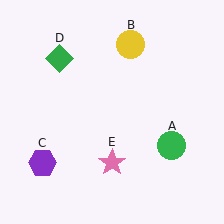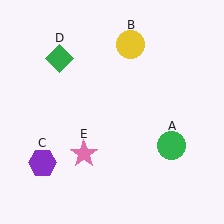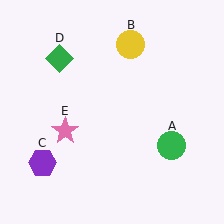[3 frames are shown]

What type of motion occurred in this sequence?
The pink star (object E) rotated clockwise around the center of the scene.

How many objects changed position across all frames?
1 object changed position: pink star (object E).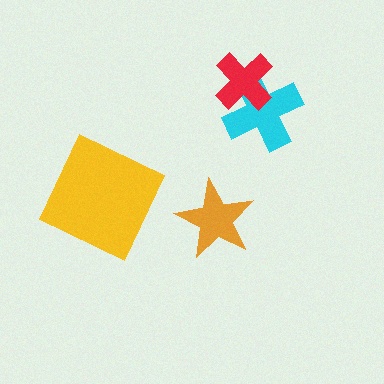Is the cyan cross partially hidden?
Yes, it is partially covered by another shape.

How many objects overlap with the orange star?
0 objects overlap with the orange star.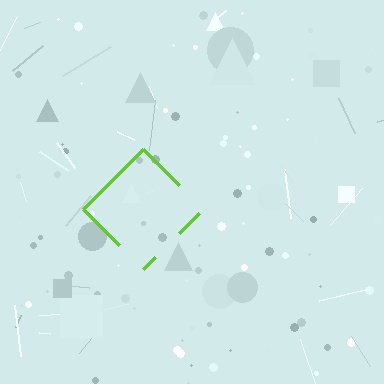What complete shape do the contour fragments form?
The contour fragments form a diamond.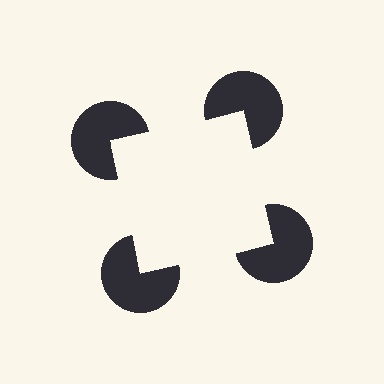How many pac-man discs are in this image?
There are 4 — one at each vertex of the illusory square.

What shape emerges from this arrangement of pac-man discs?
An illusory square — its edges are inferred from the aligned wedge cuts in the pac-man discs, not physically drawn.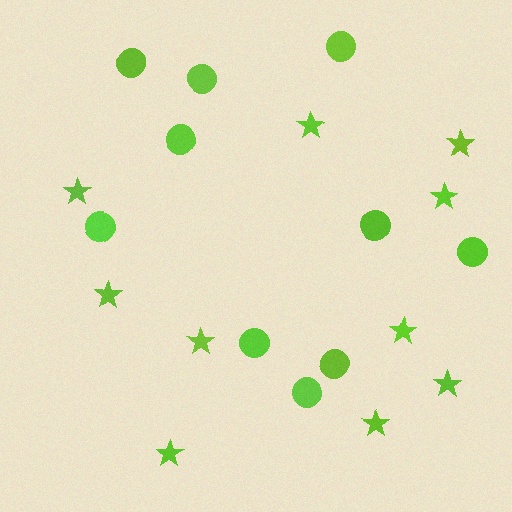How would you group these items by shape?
There are 2 groups: one group of stars (10) and one group of circles (10).